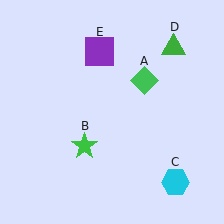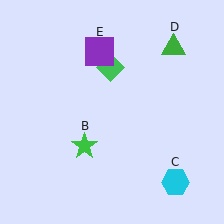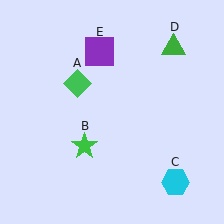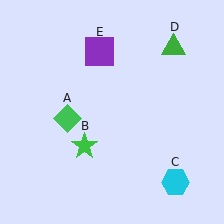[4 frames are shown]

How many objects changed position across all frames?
1 object changed position: green diamond (object A).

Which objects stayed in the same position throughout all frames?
Green star (object B) and cyan hexagon (object C) and green triangle (object D) and purple square (object E) remained stationary.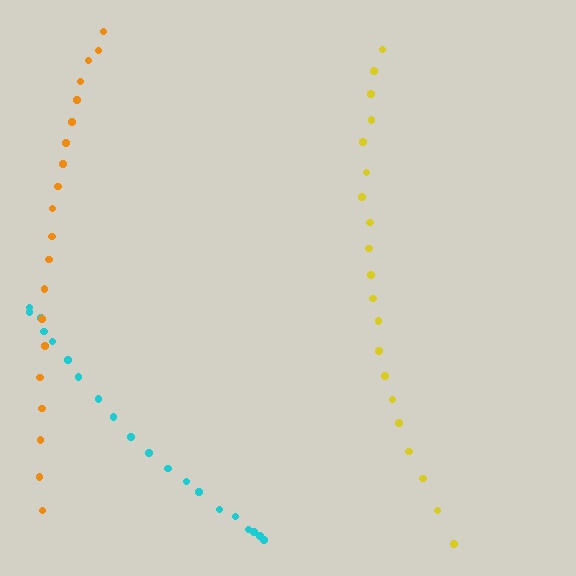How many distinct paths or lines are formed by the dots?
There are 3 distinct paths.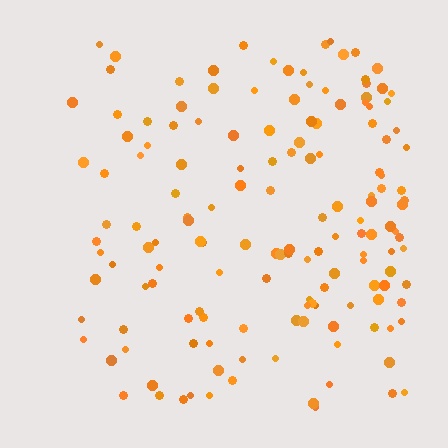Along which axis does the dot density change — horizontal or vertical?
Horizontal.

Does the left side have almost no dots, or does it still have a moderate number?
Still a moderate number, just noticeably fewer than the right.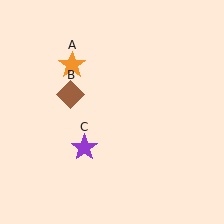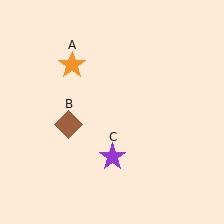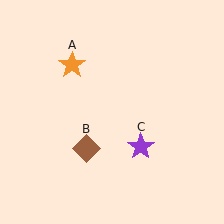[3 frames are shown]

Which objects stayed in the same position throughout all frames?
Orange star (object A) remained stationary.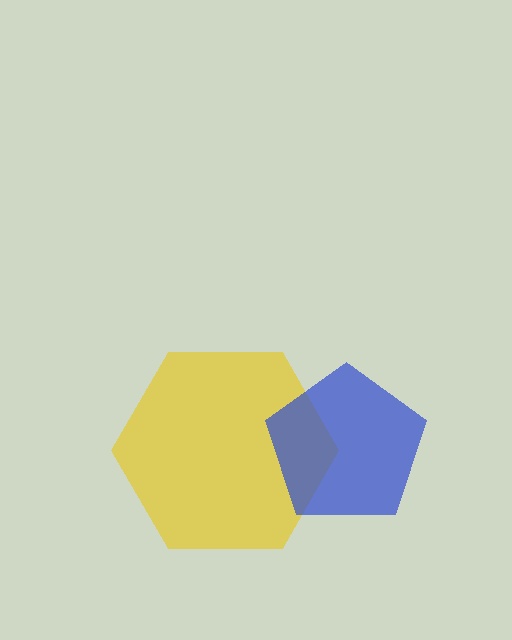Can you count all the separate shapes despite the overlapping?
Yes, there are 2 separate shapes.